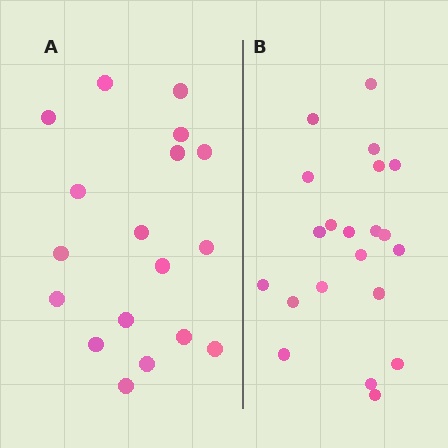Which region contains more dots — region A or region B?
Region B (the right region) has more dots.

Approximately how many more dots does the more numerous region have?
Region B has just a few more — roughly 2 or 3 more dots than region A.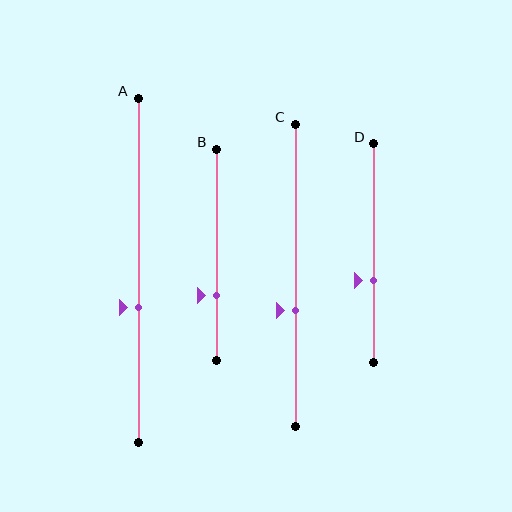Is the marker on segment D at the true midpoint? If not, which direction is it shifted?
No, the marker on segment D is shifted downward by about 13% of the segment length.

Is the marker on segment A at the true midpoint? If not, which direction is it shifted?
No, the marker on segment A is shifted downward by about 11% of the segment length.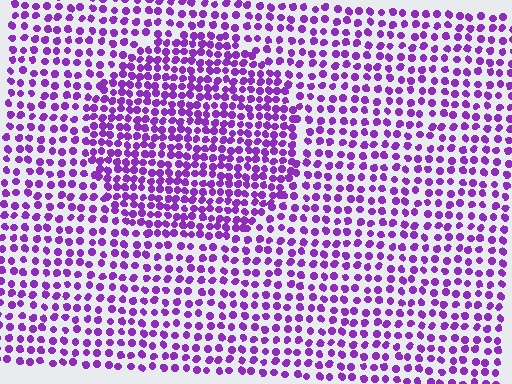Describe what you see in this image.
The image contains small purple elements arranged at two different densities. A circle-shaped region is visible where the elements are more densely packed than the surrounding area.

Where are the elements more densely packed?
The elements are more densely packed inside the circle boundary.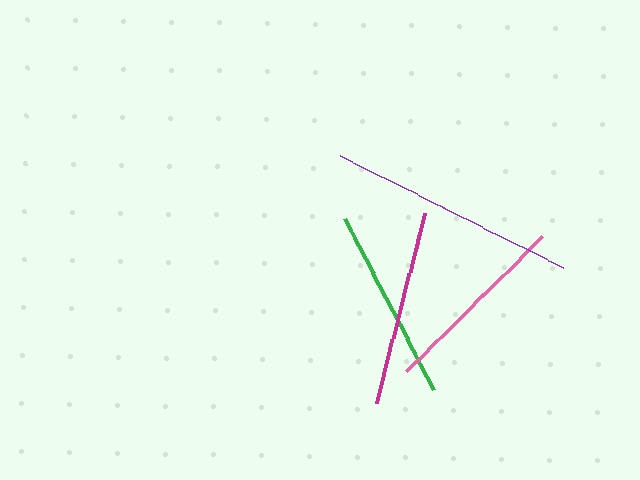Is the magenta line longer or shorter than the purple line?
The purple line is longer than the magenta line.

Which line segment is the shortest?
The pink line is the shortest at approximately 191 pixels.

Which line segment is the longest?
The purple line is the longest at approximately 249 pixels.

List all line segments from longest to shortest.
From longest to shortest: purple, magenta, green, pink.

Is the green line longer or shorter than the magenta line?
The magenta line is longer than the green line.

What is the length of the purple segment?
The purple segment is approximately 249 pixels long.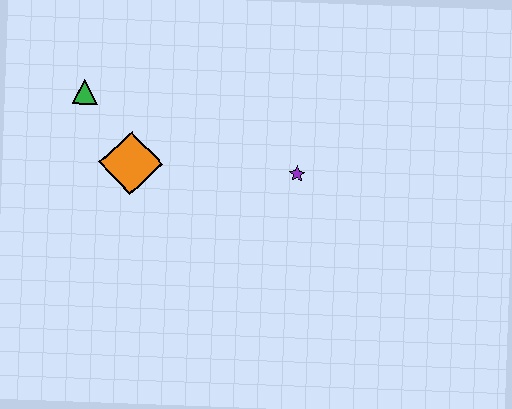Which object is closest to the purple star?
The orange diamond is closest to the purple star.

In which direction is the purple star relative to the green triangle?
The purple star is to the right of the green triangle.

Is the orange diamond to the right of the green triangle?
Yes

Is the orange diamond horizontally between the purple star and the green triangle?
Yes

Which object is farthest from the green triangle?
The purple star is farthest from the green triangle.